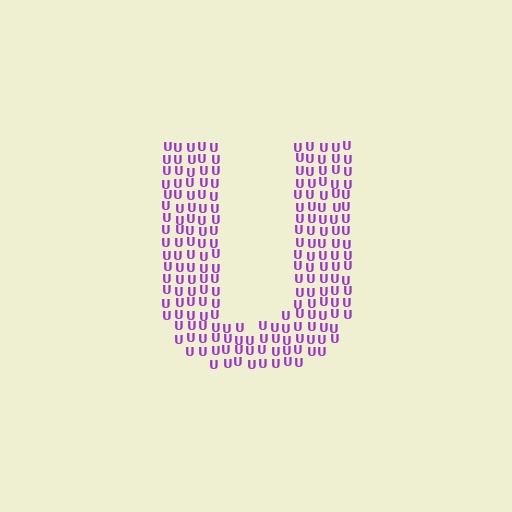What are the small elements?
The small elements are letter U's.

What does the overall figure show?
The overall figure shows the letter U.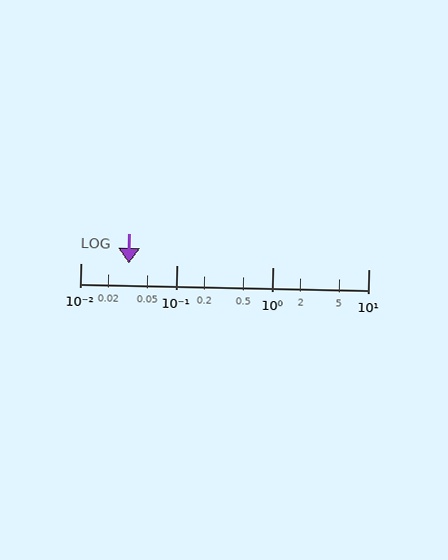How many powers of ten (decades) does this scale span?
The scale spans 3 decades, from 0.01 to 10.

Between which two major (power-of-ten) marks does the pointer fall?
The pointer is between 0.01 and 0.1.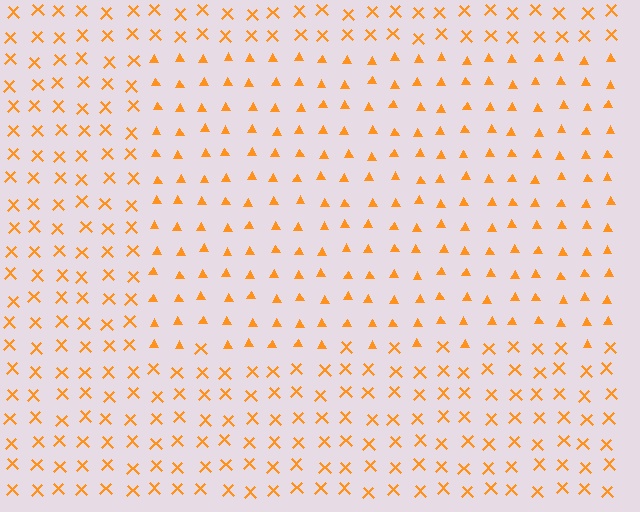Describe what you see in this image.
The image is filled with small orange elements arranged in a uniform grid. A rectangle-shaped region contains triangles, while the surrounding area contains X marks. The boundary is defined purely by the change in element shape.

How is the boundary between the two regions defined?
The boundary is defined by a change in element shape: triangles inside vs. X marks outside. All elements share the same color and spacing.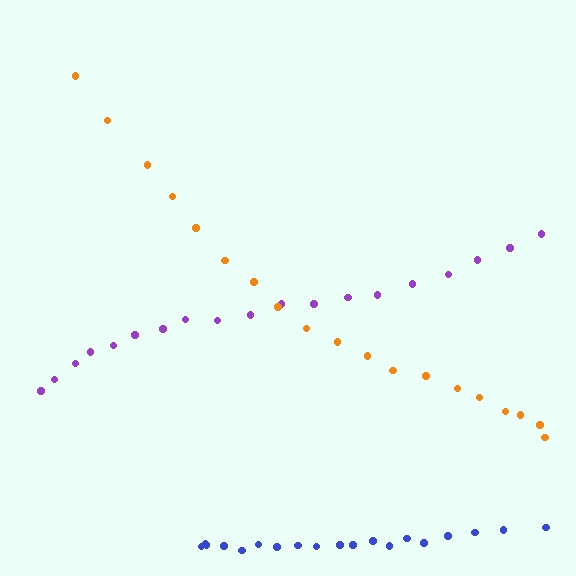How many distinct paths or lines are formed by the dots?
There are 3 distinct paths.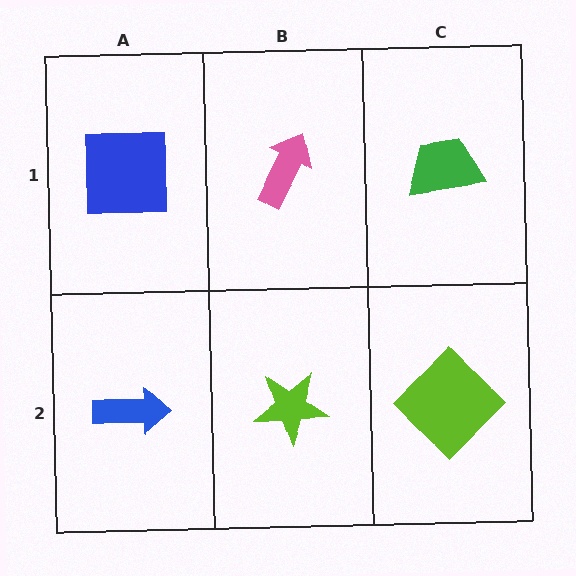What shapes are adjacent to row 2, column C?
A green trapezoid (row 1, column C), a lime star (row 2, column B).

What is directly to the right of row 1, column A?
A pink arrow.